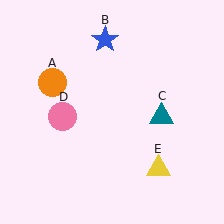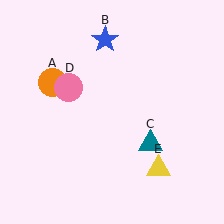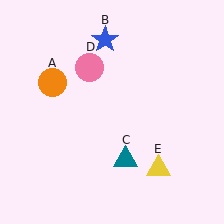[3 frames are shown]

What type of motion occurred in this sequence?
The teal triangle (object C), pink circle (object D) rotated clockwise around the center of the scene.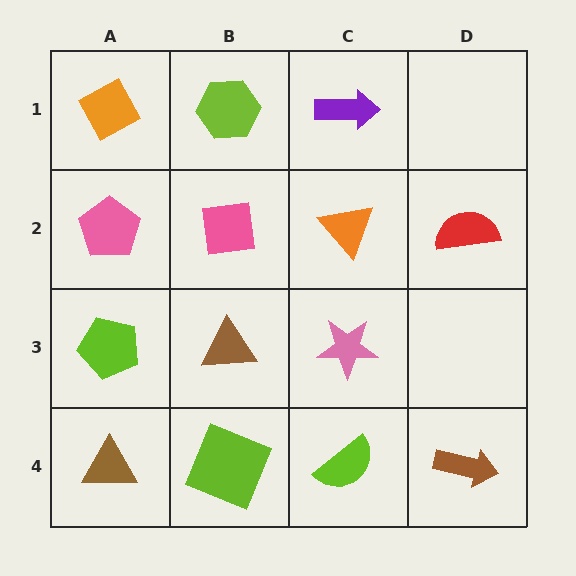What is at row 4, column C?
A lime semicircle.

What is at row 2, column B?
A pink square.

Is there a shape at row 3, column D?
No, that cell is empty.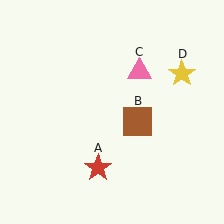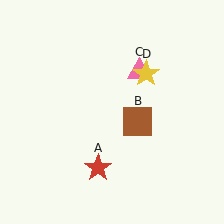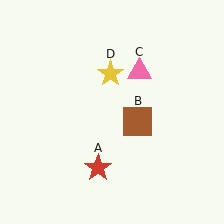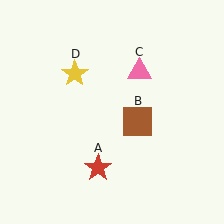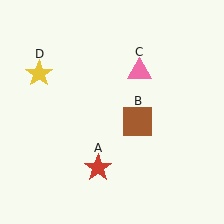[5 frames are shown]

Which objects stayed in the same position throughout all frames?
Red star (object A) and brown square (object B) and pink triangle (object C) remained stationary.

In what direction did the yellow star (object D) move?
The yellow star (object D) moved left.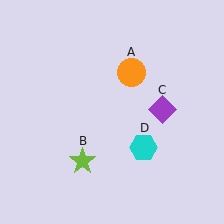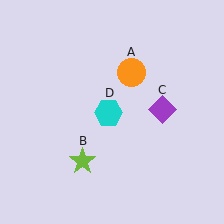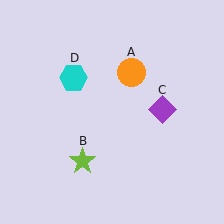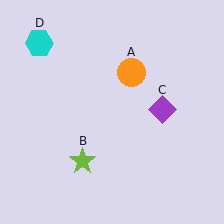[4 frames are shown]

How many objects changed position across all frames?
1 object changed position: cyan hexagon (object D).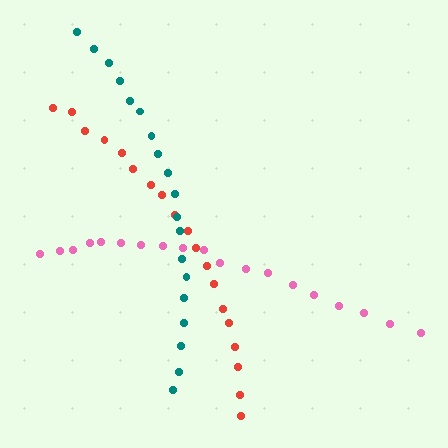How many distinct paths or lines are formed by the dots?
There are 3 distinct paths.